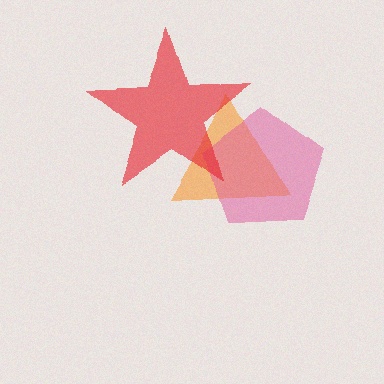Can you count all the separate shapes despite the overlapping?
Yes, there are 3 separate shapes.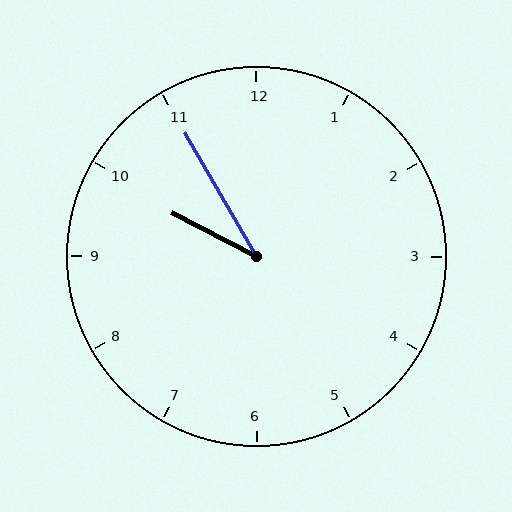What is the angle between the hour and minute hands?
Approximately 32 degrees.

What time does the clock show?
9:55.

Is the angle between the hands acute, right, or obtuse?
It is acute.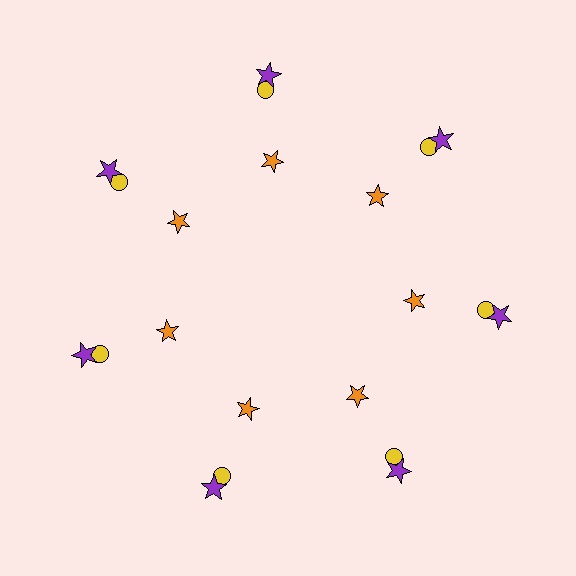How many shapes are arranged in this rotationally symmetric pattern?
There are 21 shapes, arranged in 7 groups of 3.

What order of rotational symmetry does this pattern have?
This pattern has 7-fold rotational symmetry.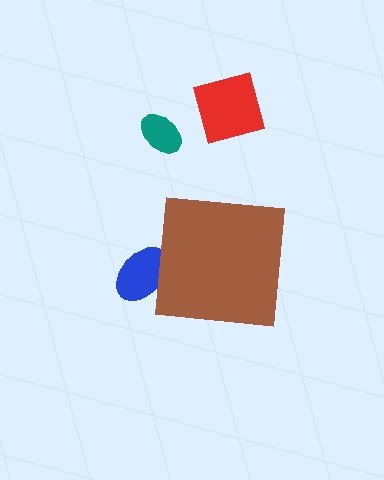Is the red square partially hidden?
No, the red square is fully visible.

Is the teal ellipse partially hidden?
No, the teal ellipse is fully visible.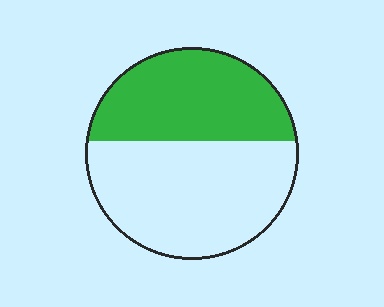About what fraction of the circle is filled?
About two fifths (2/5).